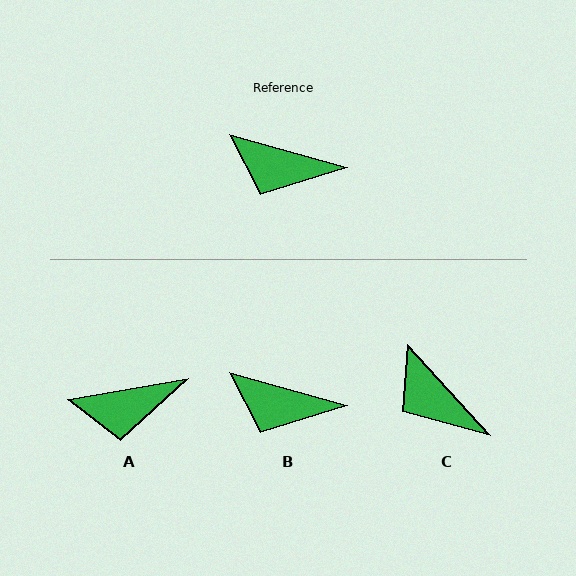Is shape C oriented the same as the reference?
No, it is off by about 32 degrees.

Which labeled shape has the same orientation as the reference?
B.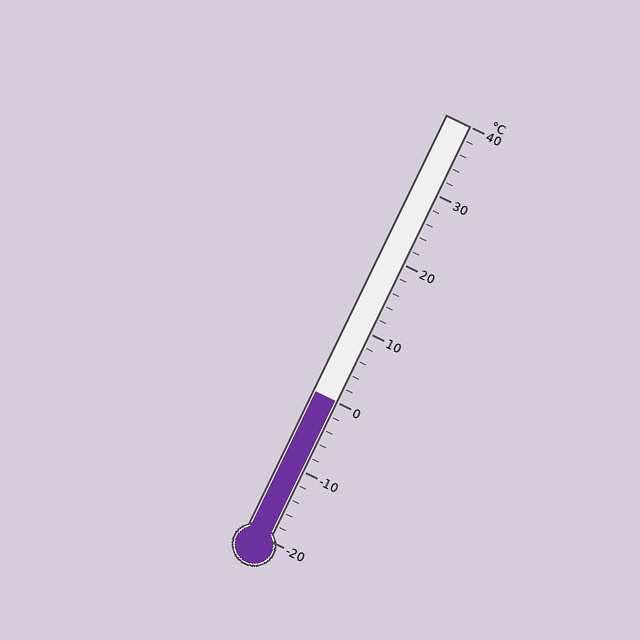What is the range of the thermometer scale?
The thermometer scale ranges from -20°C to 40°C.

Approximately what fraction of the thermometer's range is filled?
The thermometer is filled to approximately 35% of its range.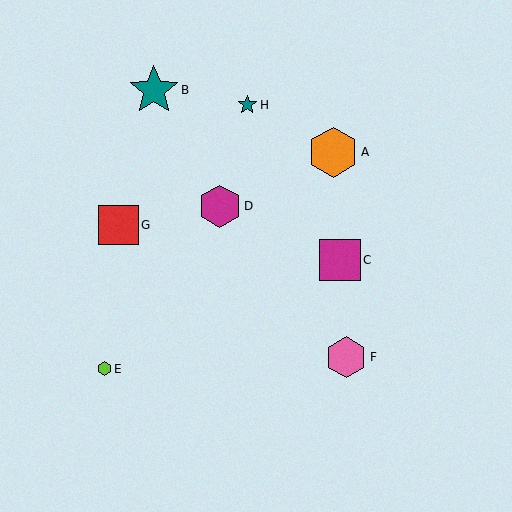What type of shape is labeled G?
Shape G is a red square.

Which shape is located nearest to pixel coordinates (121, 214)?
The red square (labeled G) at (118, 225) is nearest to that location.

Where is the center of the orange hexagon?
The center of the orange hexagon is at (333, 152).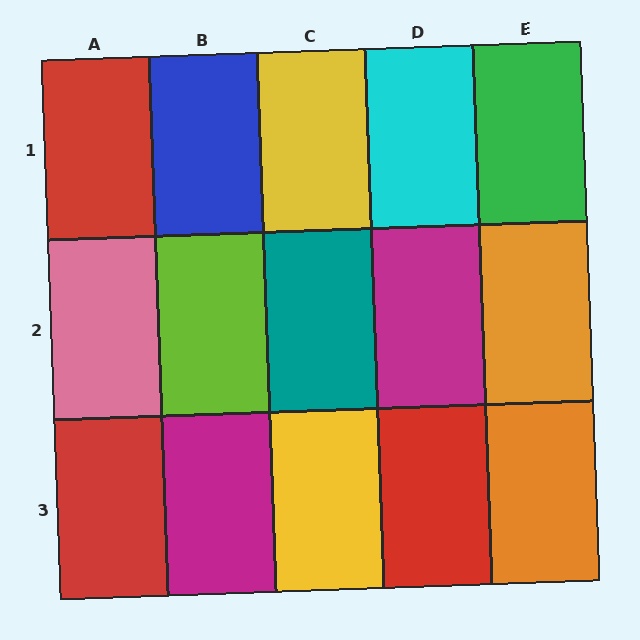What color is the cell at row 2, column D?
Magenta.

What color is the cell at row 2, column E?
Orange.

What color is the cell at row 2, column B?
Lime.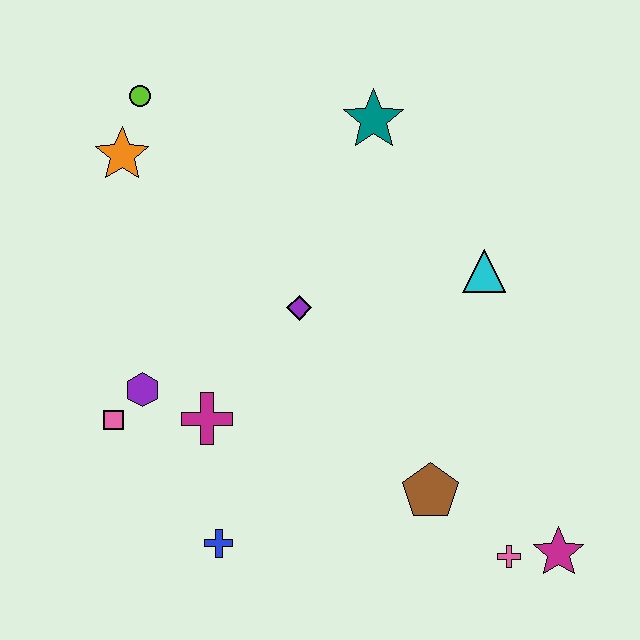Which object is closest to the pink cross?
The magenta star is closest to the pink cross.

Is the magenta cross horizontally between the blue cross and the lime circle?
Yes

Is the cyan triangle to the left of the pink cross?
Yes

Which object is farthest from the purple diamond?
The magenta star is farthest from the purple diamond.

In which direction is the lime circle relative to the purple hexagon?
The lime circle is above the purple hexagon.